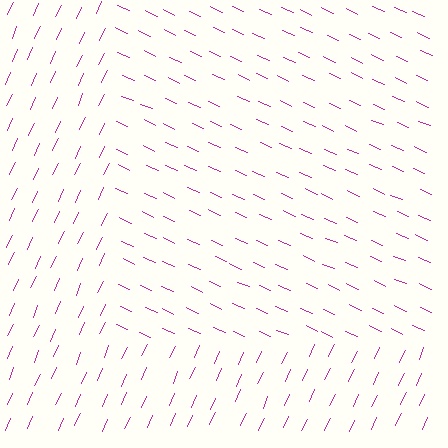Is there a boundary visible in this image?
Yes, there is a texture boundary formed by a change in line orientation.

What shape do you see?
I see a rectangle.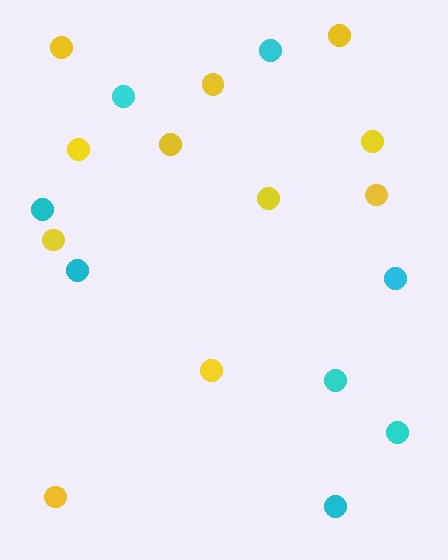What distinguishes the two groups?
There are 2 groups: one group of yellow circles (11) and one group of cyan circles (8).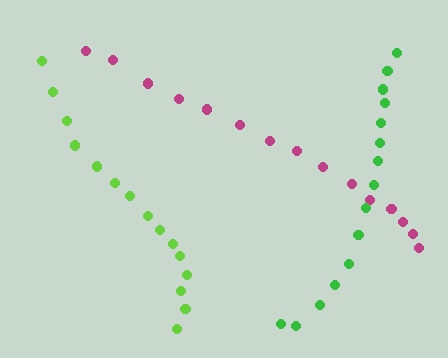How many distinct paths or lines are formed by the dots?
There are 3 distinct paths.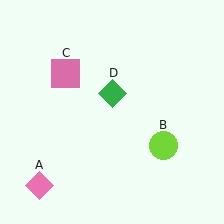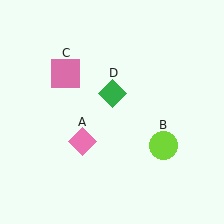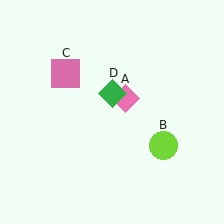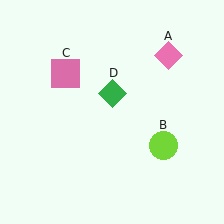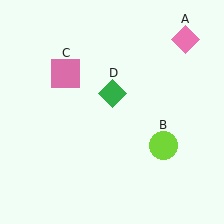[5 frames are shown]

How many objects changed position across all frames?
1 object changed position: pink diamond (object A).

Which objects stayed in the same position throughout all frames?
Lime circle (object B) and pink square (object C) and green diamond (object D) remained stationary.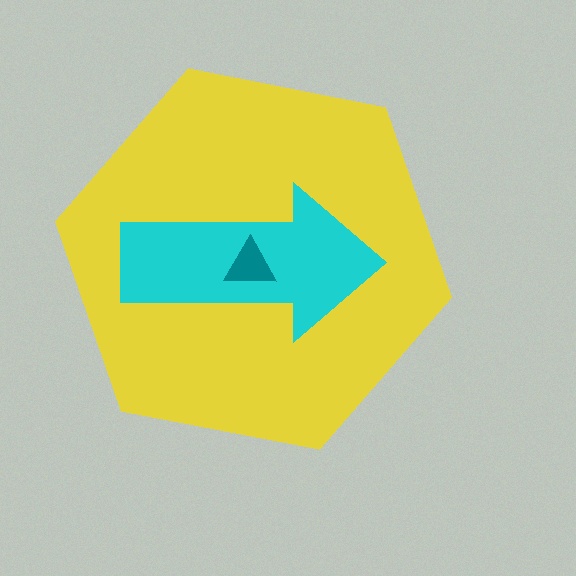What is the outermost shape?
The yellow hexagon.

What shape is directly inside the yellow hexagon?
The cyan arrow.